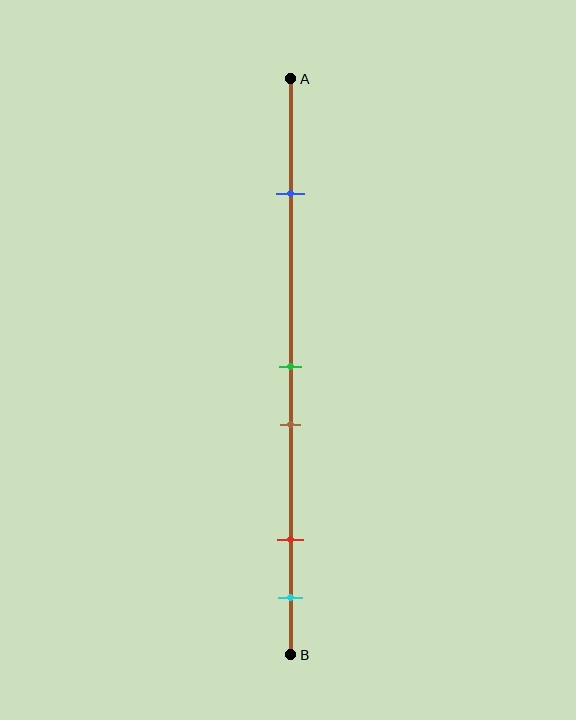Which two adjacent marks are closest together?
The green and brown marks are the closest adjacent pair.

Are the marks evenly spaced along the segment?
No, the marks are not evenly spaced.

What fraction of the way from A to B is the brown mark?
The brown mark is approximately 60% (0.6) of the way from A to B.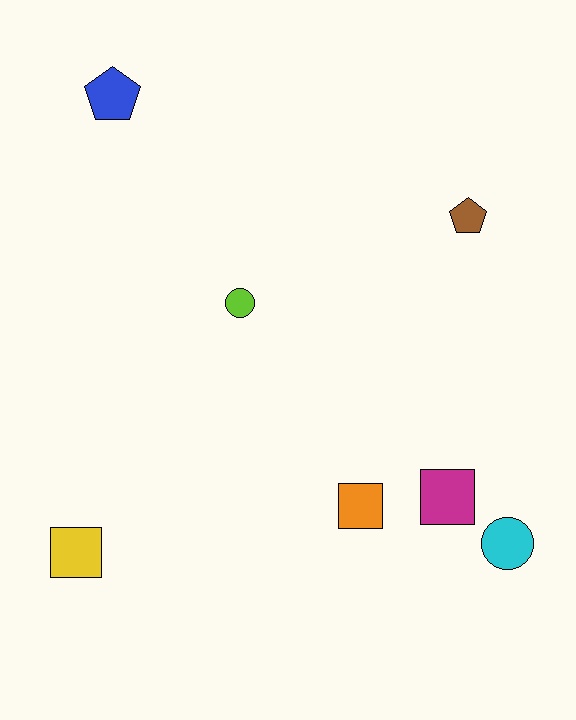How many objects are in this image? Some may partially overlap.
There are 7 objects.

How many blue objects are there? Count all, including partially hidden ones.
There is 1 blue object.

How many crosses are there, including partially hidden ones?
There are no crosses.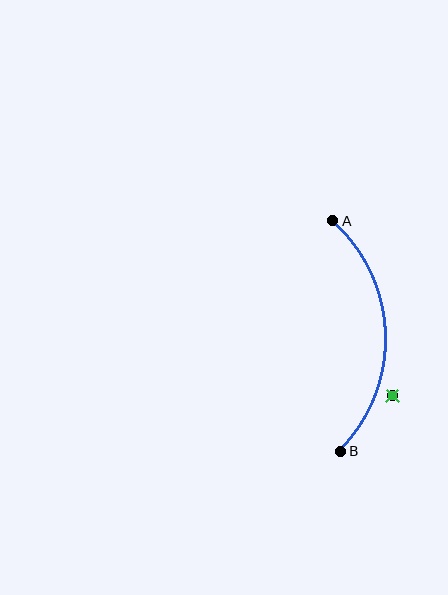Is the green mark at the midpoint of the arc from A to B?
No — the green mark does not lie on the arc at all. It sits slightly outside the curve.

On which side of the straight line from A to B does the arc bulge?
The arc bulges to the right of the straight line connecting A and B.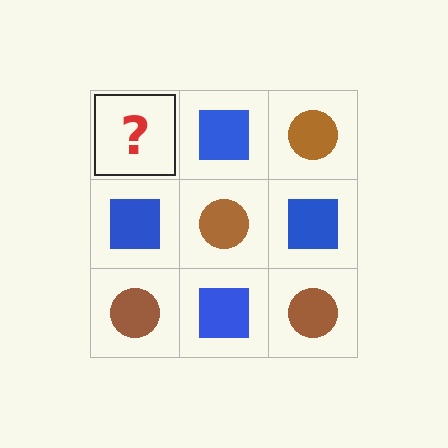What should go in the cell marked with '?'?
The missing cell should contain a brown circle.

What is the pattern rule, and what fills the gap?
The rule is that it alternates brown circle and blue square in a checkerboard pattern. The gap should be filled with a brown circle.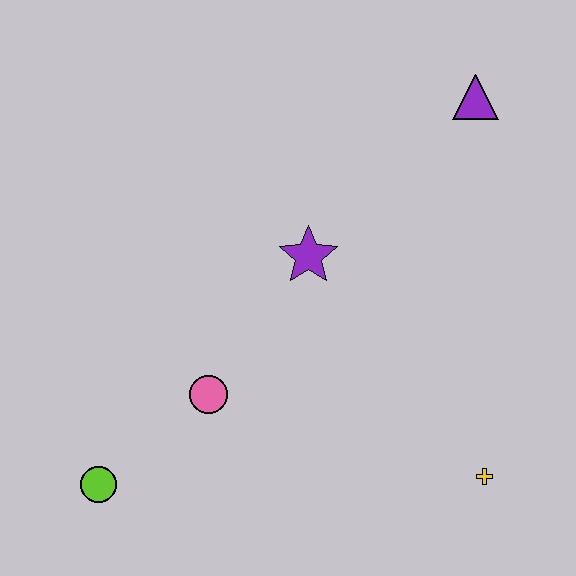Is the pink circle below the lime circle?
No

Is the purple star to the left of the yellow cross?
Yes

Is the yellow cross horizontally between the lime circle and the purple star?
No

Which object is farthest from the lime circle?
The purple triangle is farthest from the lime circle.